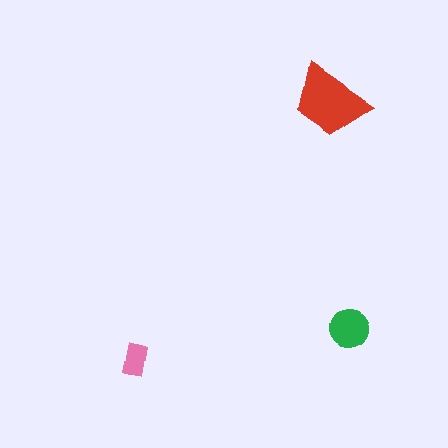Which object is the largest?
The red trapezoid.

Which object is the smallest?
The pink rectangle.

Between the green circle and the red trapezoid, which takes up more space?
The red trapezoid.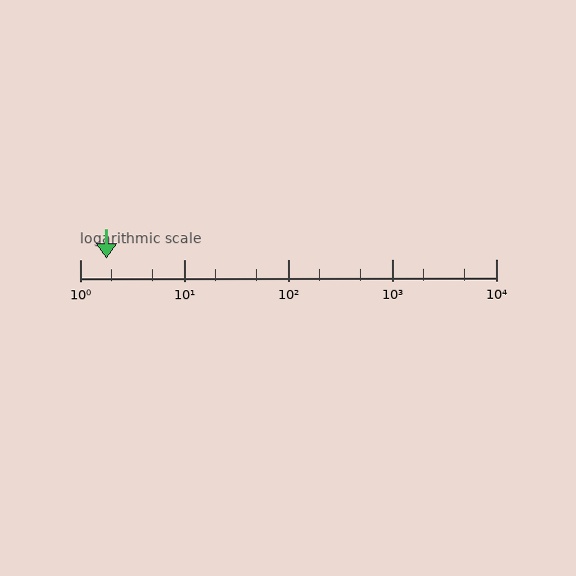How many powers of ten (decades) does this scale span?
The scale spans 4 decades, from 1 to 10000.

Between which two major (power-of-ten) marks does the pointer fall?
The pointer is between 1 and 10.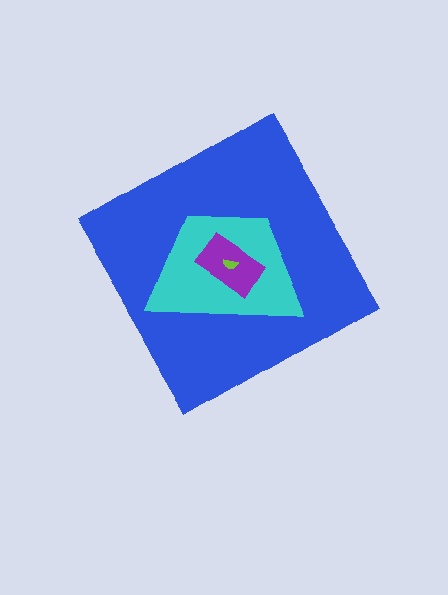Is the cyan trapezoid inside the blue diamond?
Yes.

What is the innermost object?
The lime semicircle.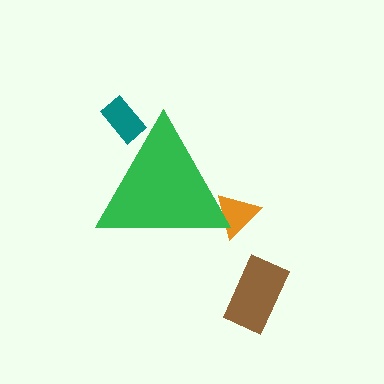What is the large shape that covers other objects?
A green triangle.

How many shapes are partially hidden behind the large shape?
2 shapes are partially hidden.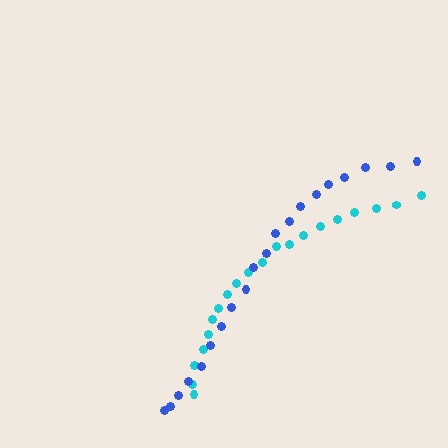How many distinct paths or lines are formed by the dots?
There are 2 distinct paths.